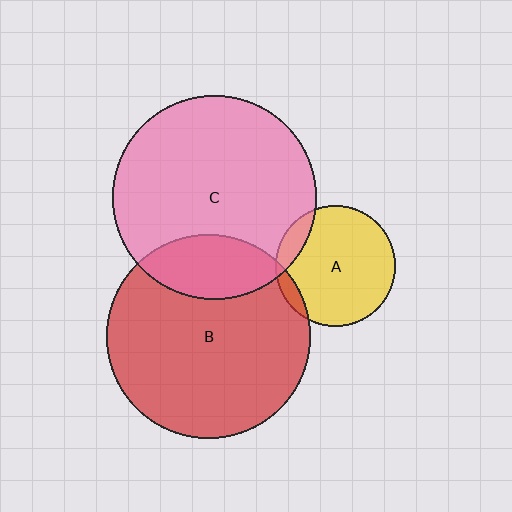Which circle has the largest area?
Circle C (pink).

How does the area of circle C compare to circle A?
Approximately 2.9 times.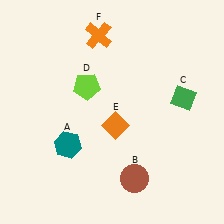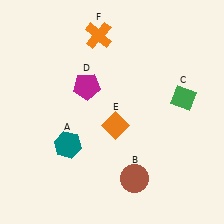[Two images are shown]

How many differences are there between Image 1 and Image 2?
There is 1 difference between the two images.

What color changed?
The pentagon (D) changed from lime in Image 1 to magenta in Image 2.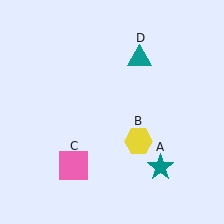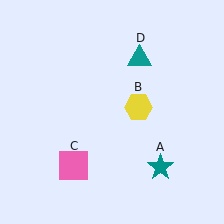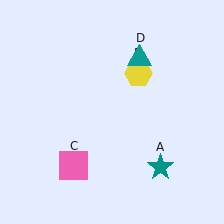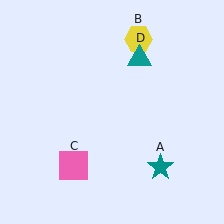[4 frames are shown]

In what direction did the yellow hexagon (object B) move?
The yellow hexagon (object B) moved up.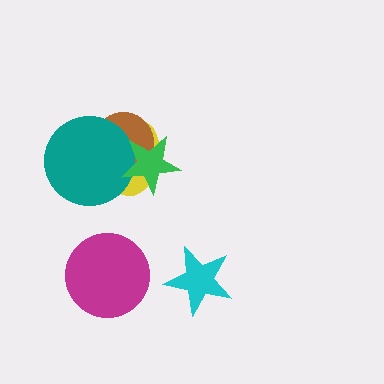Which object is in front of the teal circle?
The green star is in front of the teal circle.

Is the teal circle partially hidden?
Yes, it is partially covered by another shape.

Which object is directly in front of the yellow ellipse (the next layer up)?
The brown circle is directly in front of the yellow ellipse.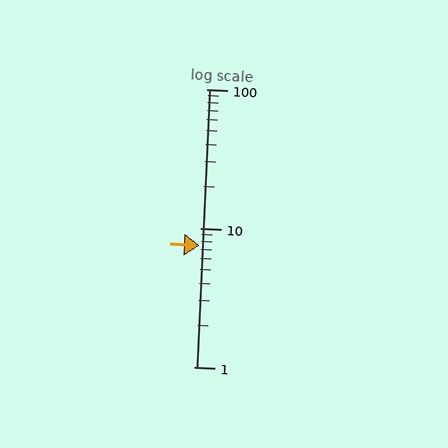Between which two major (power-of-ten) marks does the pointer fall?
The pointer is between 1 and 10.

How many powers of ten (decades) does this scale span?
The scale spans 2 decades, from 1 to 100.